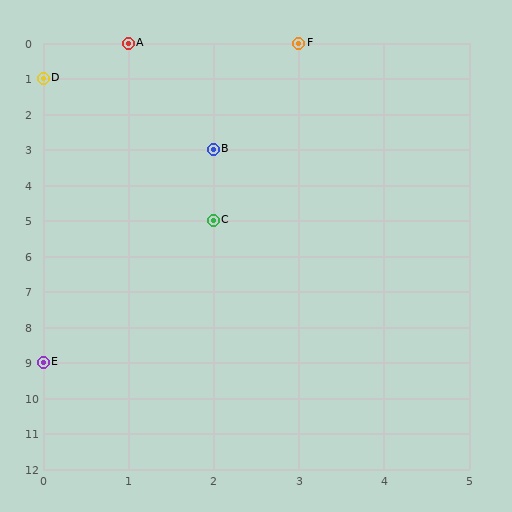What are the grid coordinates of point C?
Point C is at grid coordinates (2, 5).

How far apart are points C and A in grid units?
Points C and A are 1 column and 5 rows apart (about 5.1 grid units diagonally).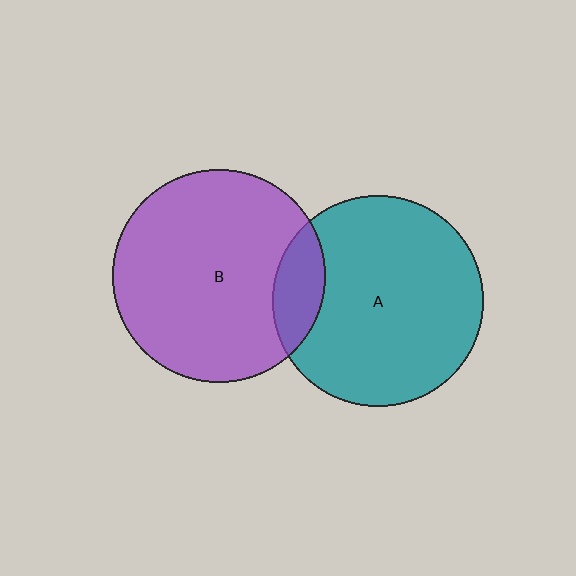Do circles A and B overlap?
Yes.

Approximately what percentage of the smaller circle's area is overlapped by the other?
Approximately 15%.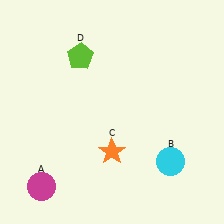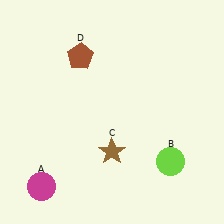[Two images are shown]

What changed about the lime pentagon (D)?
In Image 1, D is lime. In Image 2, it changed to brown.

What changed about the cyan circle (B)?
In Image 1, B is cyan. In Image 2, it changed to lime.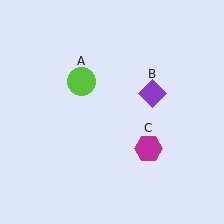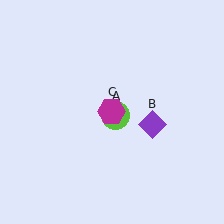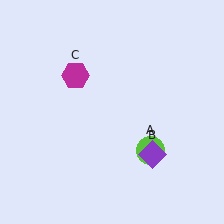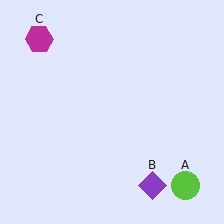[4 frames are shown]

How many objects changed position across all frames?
3 objects changed position: lime circle (object A), purple diamond (object B), magenta hexagon (object C).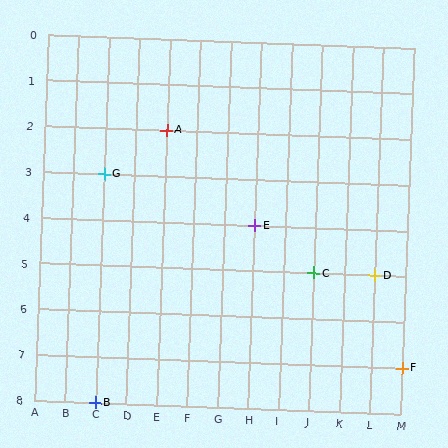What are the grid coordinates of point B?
Point B is at grid coordinates (C, 8).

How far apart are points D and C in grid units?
Points D and C are 2 columns apart.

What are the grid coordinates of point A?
Point A is at grid coordinates (E, 2).